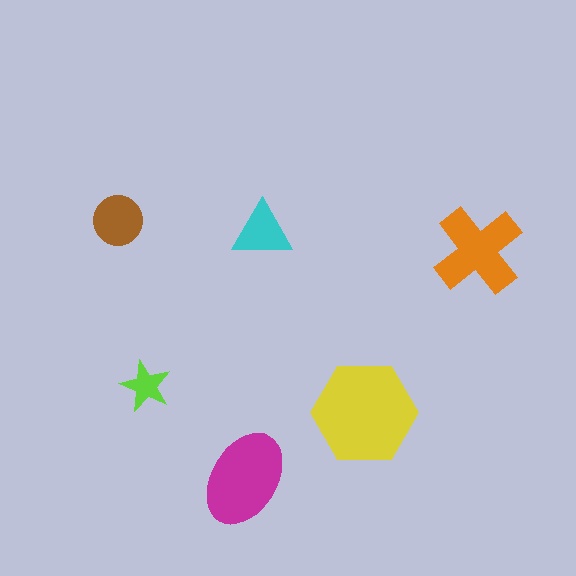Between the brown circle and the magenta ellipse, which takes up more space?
The magenta ellipse.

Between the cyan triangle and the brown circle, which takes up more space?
The brown circle.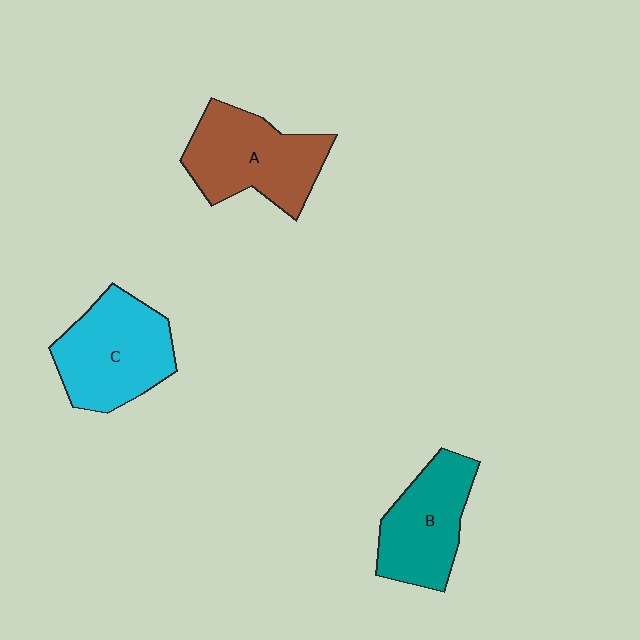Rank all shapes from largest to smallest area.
From largest to smallest: C (cyan), A (brown), B (teal).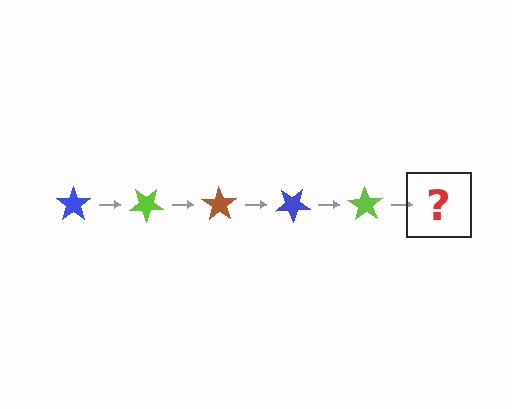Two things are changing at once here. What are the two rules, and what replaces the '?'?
The two rules are that it rotates 35 degrees each step and the color cycles through blue, lime, and brown. The '?' should be a brown star, rotated 175 degrees from the start.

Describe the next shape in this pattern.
It should be a brown star, rotated 175 degrees from the start.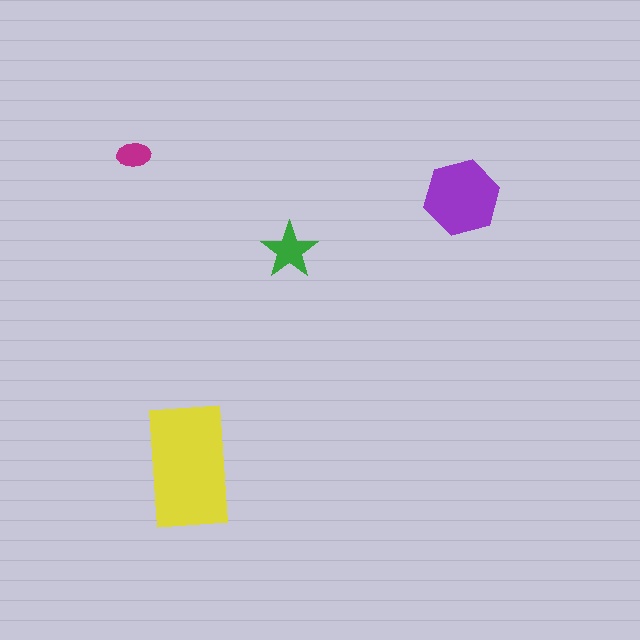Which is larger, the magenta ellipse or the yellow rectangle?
The yellow rectangle.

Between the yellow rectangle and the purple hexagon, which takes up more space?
The yellow rectangle.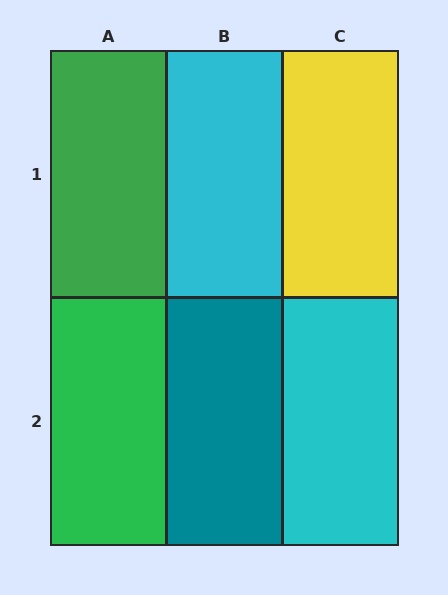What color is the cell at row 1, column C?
Yellow.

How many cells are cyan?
2 cells are cyan.